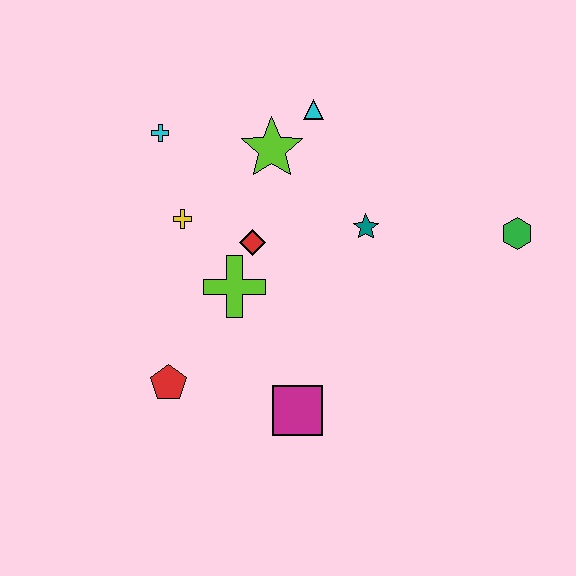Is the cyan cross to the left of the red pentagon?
Yes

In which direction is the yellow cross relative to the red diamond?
The yellow cross is to the left of the red diamond.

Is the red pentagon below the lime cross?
Yes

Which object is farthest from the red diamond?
The green hexagon is farthest from the red diamond.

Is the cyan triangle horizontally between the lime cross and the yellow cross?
No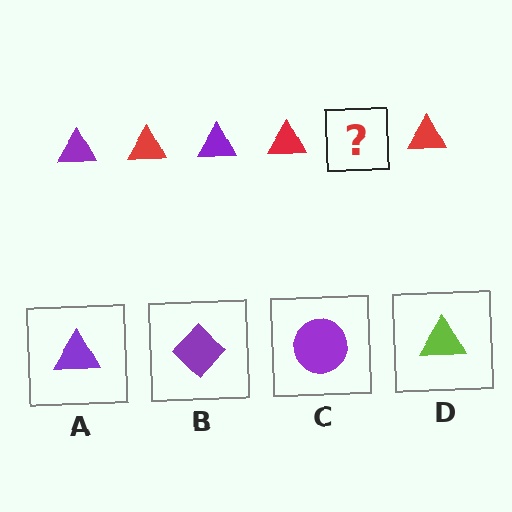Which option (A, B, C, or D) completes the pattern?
A.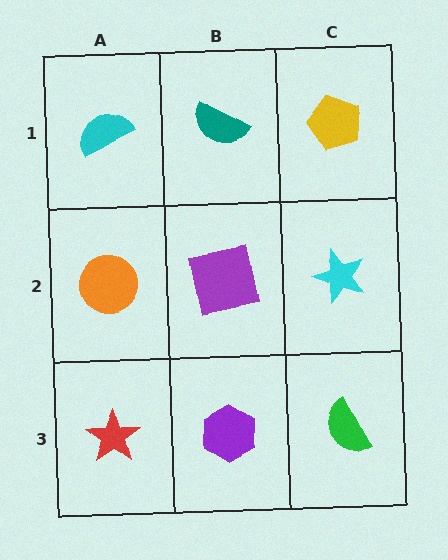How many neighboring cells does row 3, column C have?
2.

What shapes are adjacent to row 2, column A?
A cyan semicircle (row 1, column A), a red star (row 3, column A), a purple square (row 2, column B).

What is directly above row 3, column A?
An orange circle.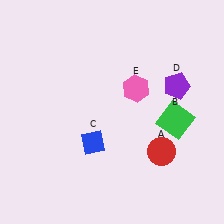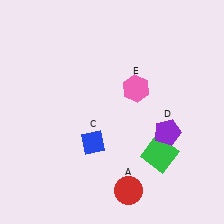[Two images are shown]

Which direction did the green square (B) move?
The green square (B) moved down.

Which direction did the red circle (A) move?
The red circle (A) moved down.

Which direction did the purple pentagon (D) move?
The purple pentagon (D) moved down.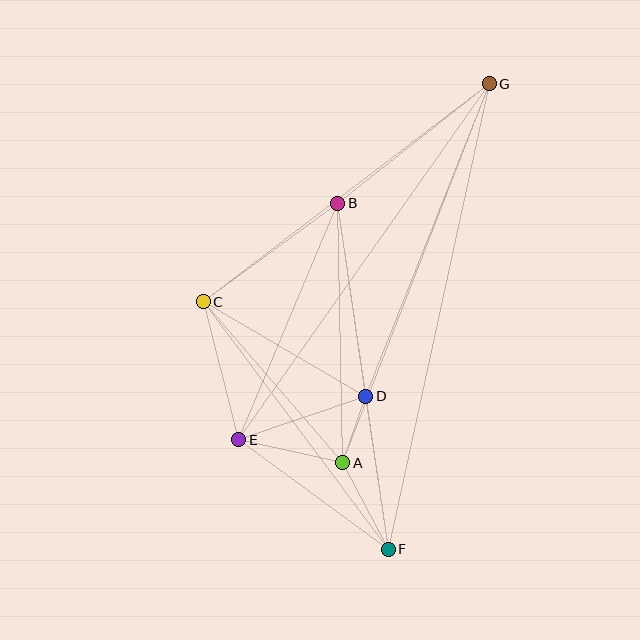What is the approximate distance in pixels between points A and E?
The distance between A and E is approximately 106 pixels.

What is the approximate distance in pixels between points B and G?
The distance between B and G is approximately 193 pixels.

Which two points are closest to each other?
Points A and D are closest to each other.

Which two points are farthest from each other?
Points F and G are farthest from each other.